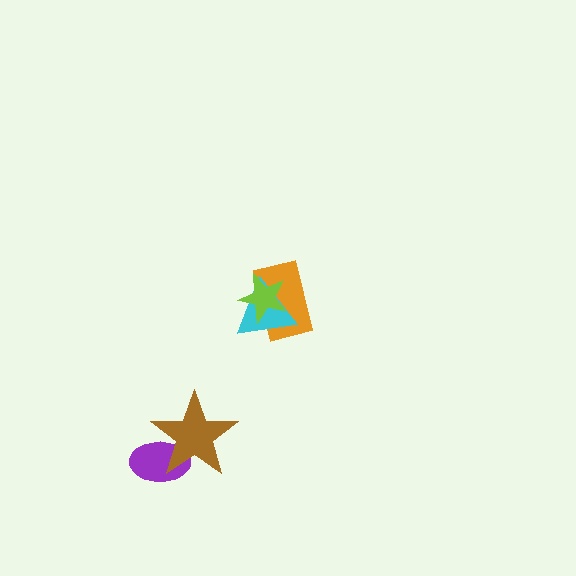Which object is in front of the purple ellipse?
The brown star is in front of the purple ellipse.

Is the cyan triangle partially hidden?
Yes, it is partially covered by another shape.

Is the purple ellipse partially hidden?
Yes, it is partially covered by another shape.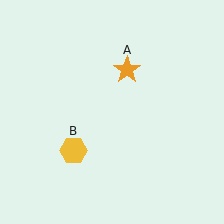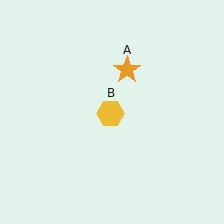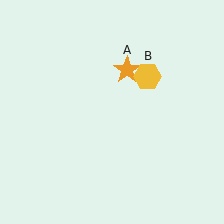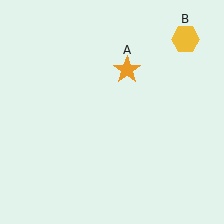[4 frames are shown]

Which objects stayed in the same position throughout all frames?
Orange star (object A) remained stationary.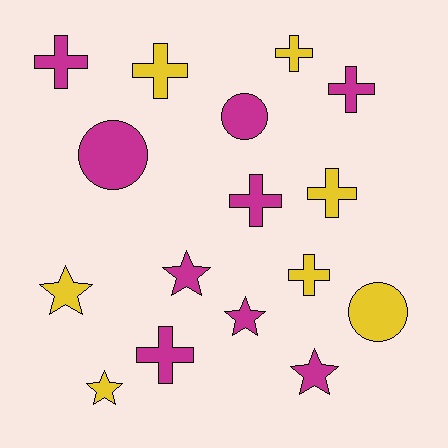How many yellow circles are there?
There is 1 yellow circle.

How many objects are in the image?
There are 16 objects.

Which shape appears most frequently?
Cross, with 8 objects.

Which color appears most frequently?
Magenta, with 9 objects.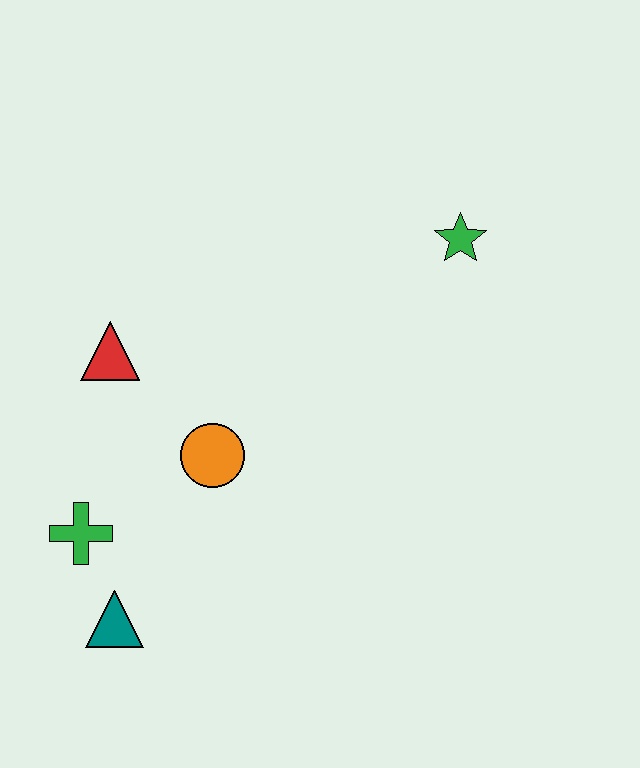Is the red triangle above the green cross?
Yes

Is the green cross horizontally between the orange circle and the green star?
No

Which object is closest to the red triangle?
The orange circle is closest to the red triangle.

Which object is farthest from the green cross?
The green star is farthest from the green cross.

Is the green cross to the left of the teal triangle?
Yes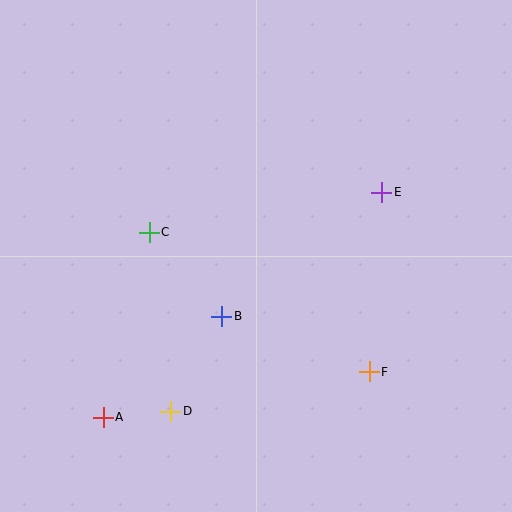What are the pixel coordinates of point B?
Point B is at (222, 316).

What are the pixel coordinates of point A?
Point A is at (103, 417).